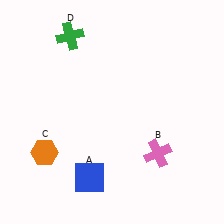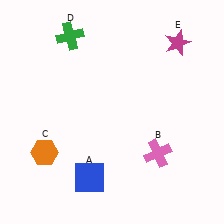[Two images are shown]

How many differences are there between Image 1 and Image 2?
There is 1 difference between the two images.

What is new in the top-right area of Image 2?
A magenta star (E) was added in the top-right area of Image 2.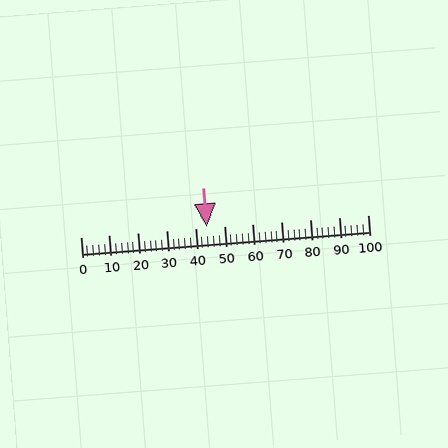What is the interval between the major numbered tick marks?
The major tick marks are spaced 10 units apart.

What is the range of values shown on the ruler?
The ruler shows values from 0 to 100.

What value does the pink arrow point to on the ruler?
The pink arrow points to approximately 44.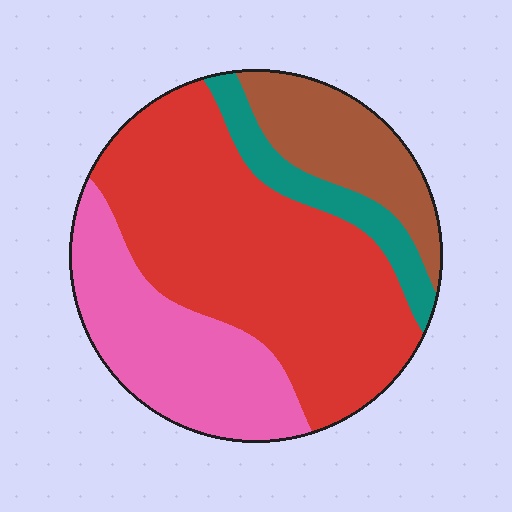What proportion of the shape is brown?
Brown covers about 15% of the shape.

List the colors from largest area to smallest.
From largest to smallest: red, pink, brown, teal.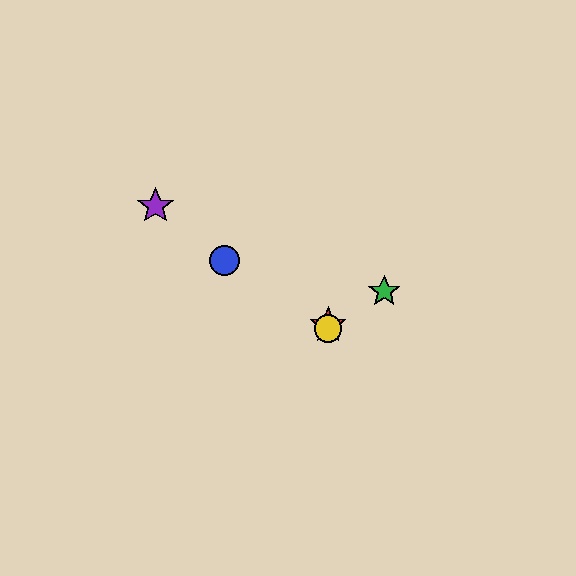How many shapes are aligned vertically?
2 shapes (the red star, the yellow circle) are aligned vertically.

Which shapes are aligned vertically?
The red star, the yellow circle are aligned vertically.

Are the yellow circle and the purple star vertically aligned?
No, the yellow circle is at x≈328 and the purple star is at x≈156.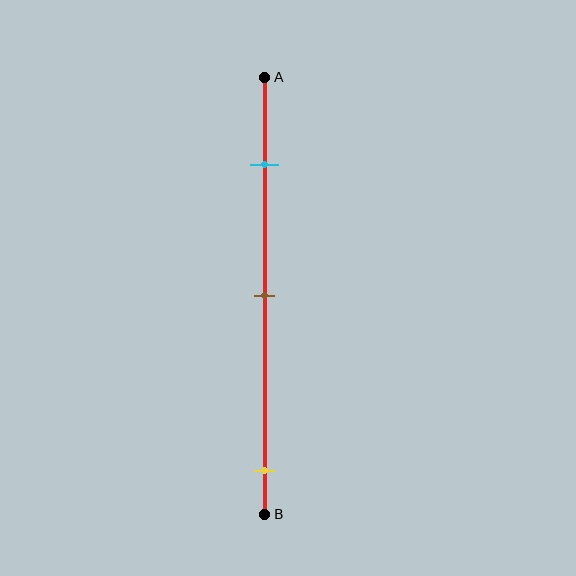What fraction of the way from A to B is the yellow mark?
The yellow mark is approximately 90% (0.9) of the way from A to B.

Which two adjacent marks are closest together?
The cyan and brown marks are the closest adjacent pair.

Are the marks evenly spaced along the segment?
No, the marks are not evenly spaced.